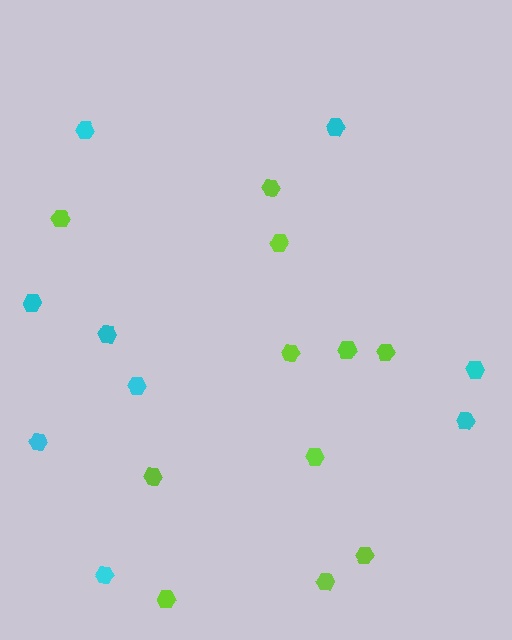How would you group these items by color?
There are 2 groups: one group of cyan hexagons (9) and one group of lime hexagons (11).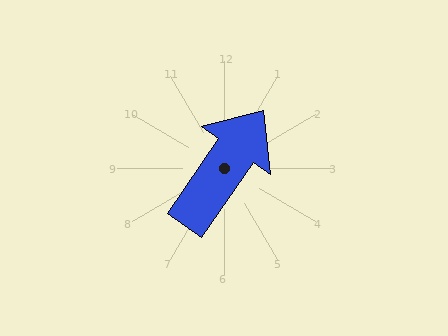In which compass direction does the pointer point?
Northeast.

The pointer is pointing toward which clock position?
Roughly 1 o'clock.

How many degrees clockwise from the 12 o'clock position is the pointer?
Approximately 34 degrees.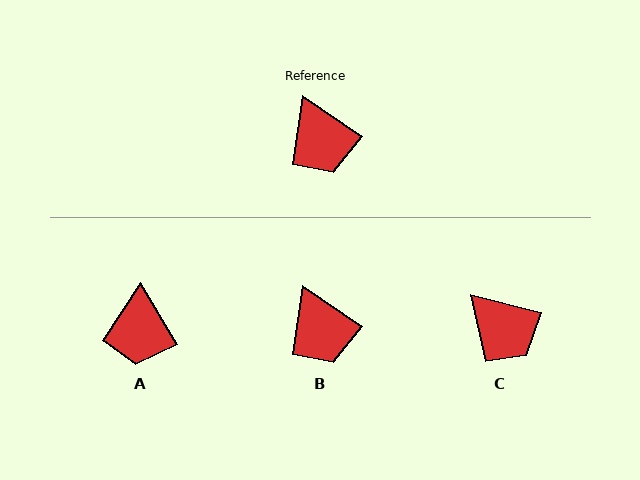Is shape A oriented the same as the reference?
No, it is off by about 25 degrees.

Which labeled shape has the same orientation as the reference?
B.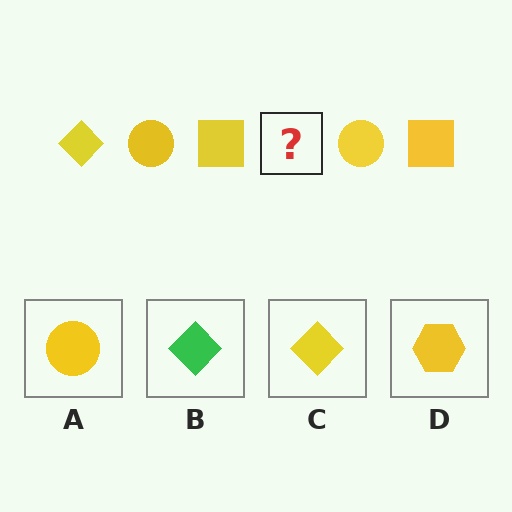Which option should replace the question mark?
Option C.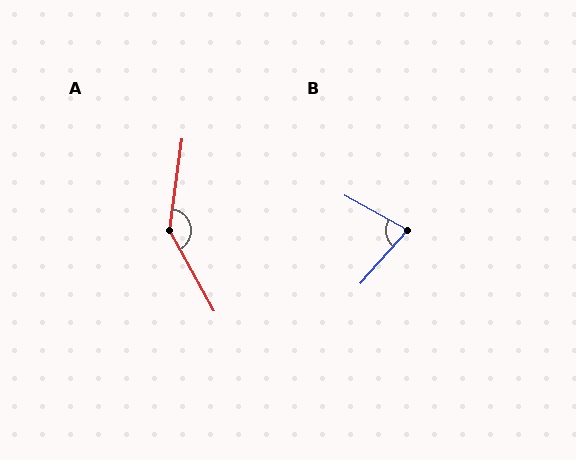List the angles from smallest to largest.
B (78°), A (143°).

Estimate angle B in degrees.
Approximately 78 degrees.